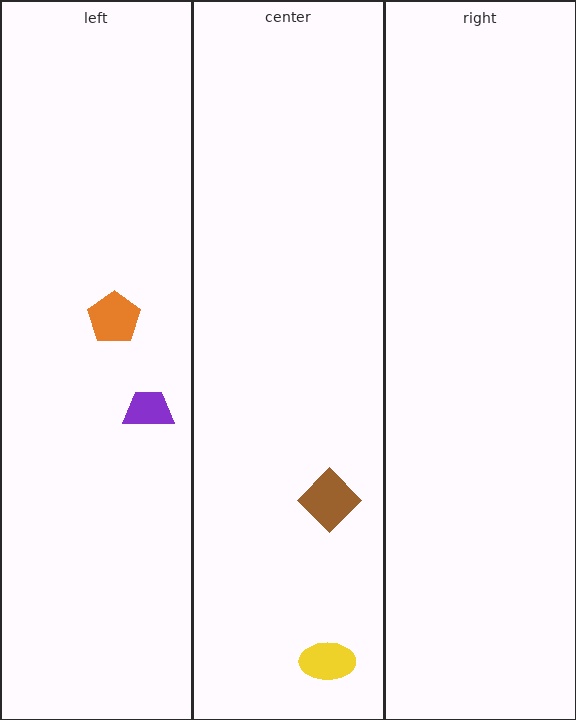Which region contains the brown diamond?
The center region.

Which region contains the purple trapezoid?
The left region.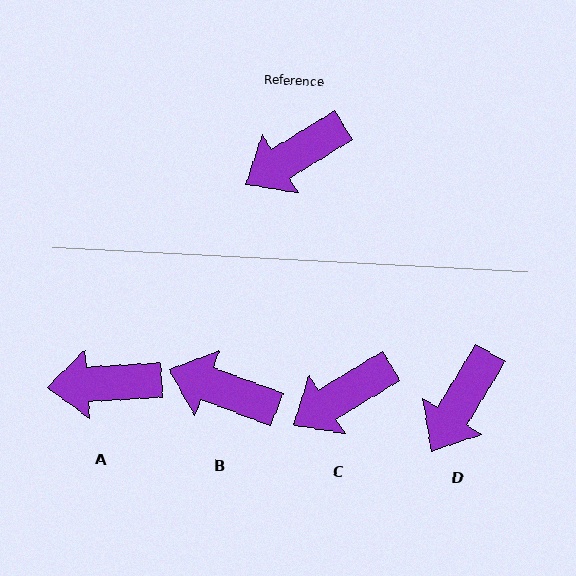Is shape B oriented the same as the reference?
No, it is off by about 52 degrees.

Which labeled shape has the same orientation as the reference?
C.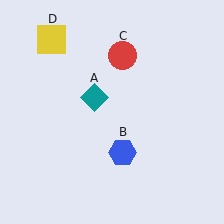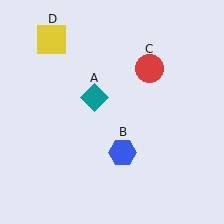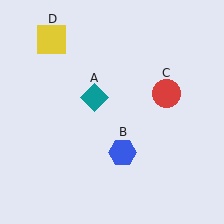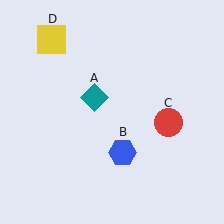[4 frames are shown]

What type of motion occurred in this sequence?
The red circle (object C) rotated clockwise around the center of the scene.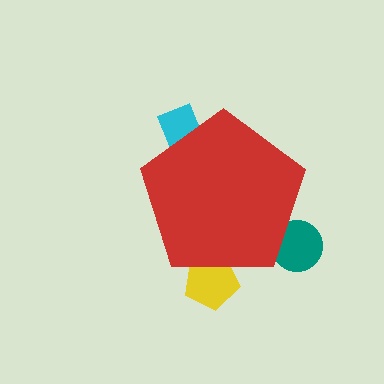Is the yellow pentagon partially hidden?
Yes, the yellow pentagon is partially hidden behind the red pentagon.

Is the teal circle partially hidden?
Yes, the teal circle is partially hidden behind the red pentagon.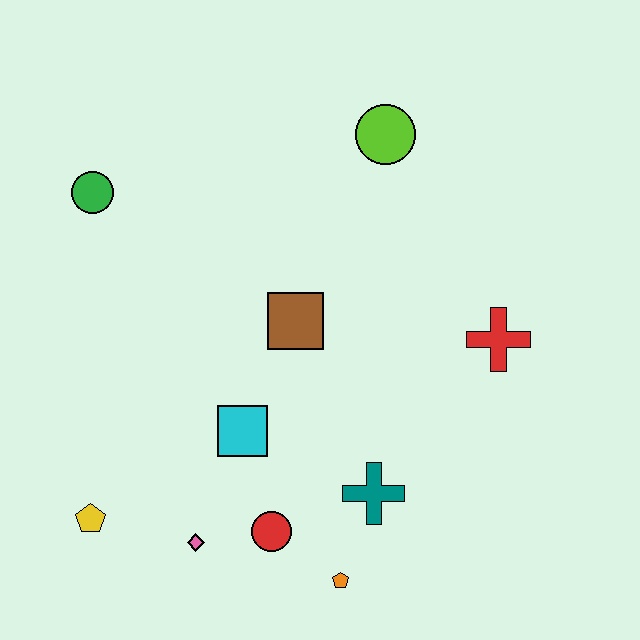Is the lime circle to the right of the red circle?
Yes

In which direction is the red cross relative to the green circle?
The red cross is to the right of the green circle.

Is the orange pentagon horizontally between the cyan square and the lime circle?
Yes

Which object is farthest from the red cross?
The yellow pentagon is farthest from the red cross.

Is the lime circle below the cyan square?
No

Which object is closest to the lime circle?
The brown square is closest to the lime circle.